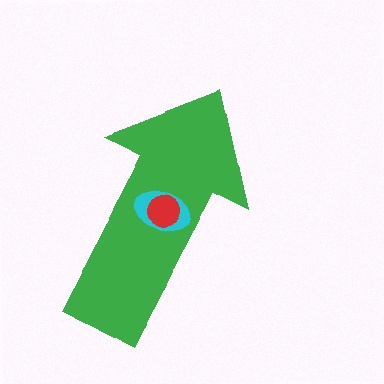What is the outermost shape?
The green arrow.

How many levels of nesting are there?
3.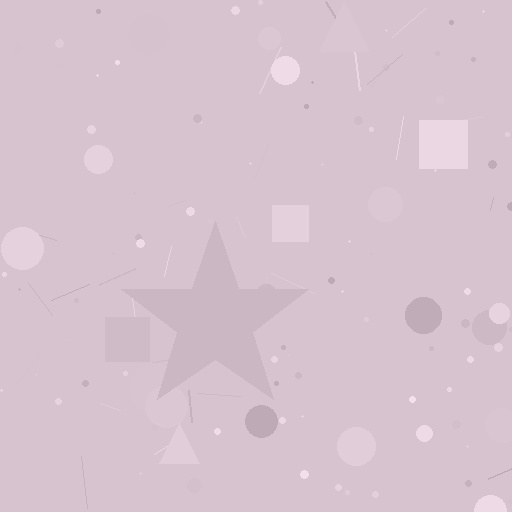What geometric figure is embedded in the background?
A star is embedded in the background.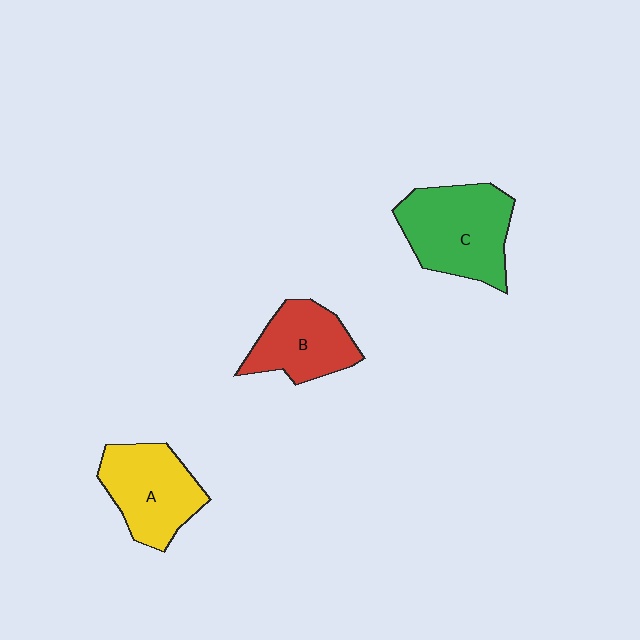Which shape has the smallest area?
Shape B (red).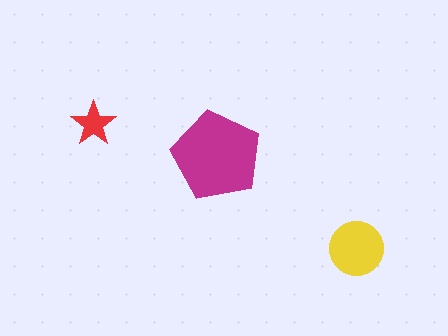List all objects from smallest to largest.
The red star, the yellow circle, the magenta pentagon.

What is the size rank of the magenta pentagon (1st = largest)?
1st.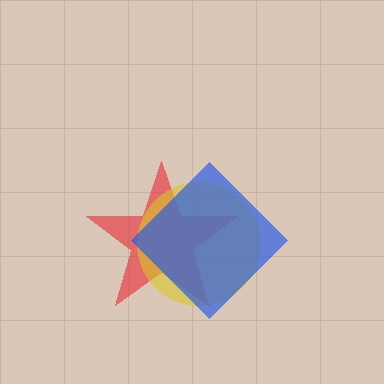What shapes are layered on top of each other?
The layered shapes are: a red star, a yellow circle, a blue diamond.